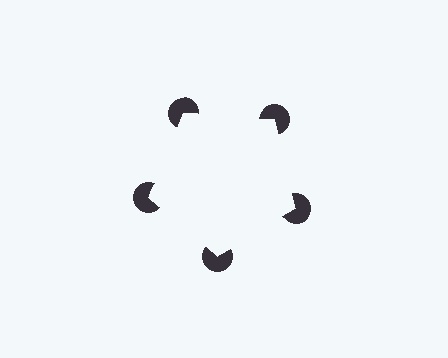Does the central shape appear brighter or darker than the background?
It typically appears slightly brighter than the background, even though no actual brightness change is drawn.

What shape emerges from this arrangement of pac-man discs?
An illusory pentagon — its edges are inferred from the aligned wedge cuts in the pac-man discs, not physically drawn.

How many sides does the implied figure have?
5 sides.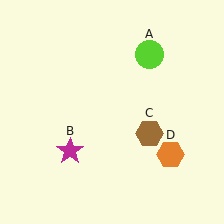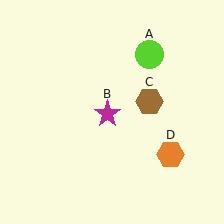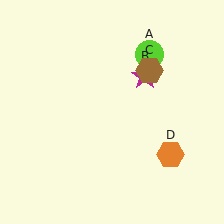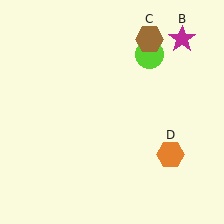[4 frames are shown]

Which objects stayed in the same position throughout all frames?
Lime circle (object A) and orange hexagon (object D) remained stationary.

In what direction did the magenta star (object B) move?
The magenta star (object B) moved up and to the right.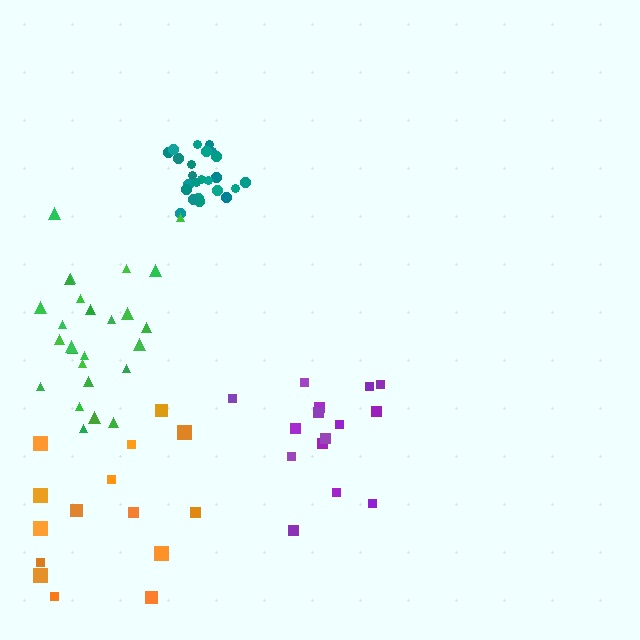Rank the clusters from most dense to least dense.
teal, purple, green, orange.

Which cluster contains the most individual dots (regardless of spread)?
Teal (26).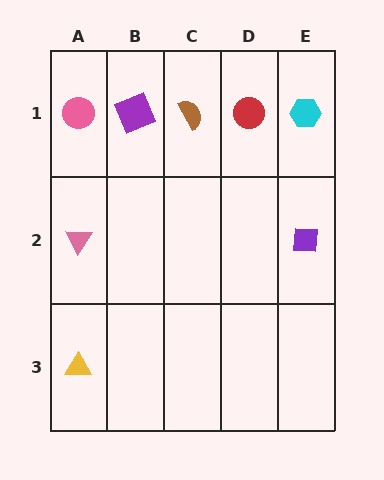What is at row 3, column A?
A yellow triangle.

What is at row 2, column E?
A purple square.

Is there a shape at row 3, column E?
No, that cell is empty.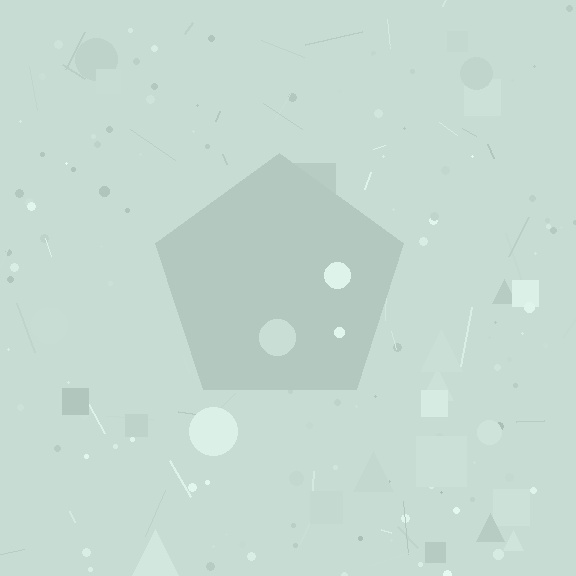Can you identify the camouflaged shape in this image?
The camouflaged shape is a pentagon.